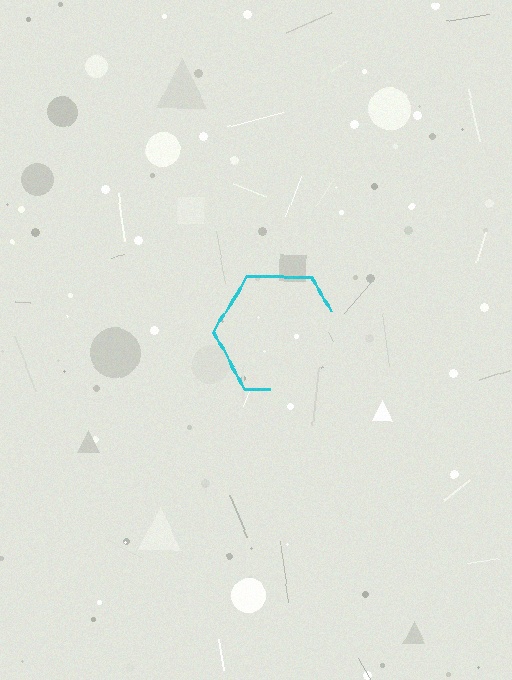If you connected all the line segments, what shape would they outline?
They would outline a hexagon.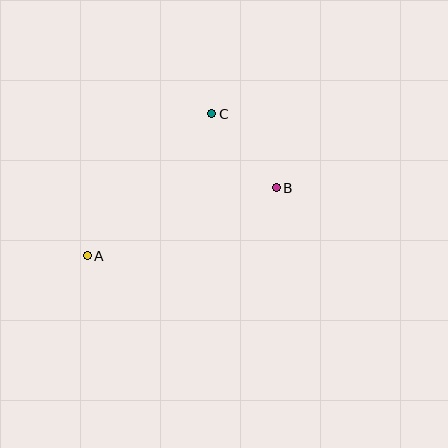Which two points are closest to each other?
Points B and C are closest to each other.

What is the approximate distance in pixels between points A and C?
The distance between A and C is approximately 189 pixels.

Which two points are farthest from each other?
Points A and B are farthest from each other.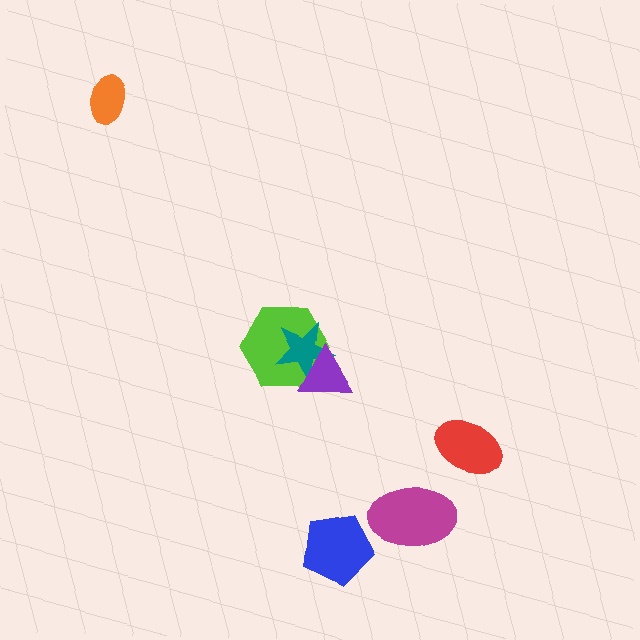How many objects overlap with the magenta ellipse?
0 objects overlap with the magenta ellipse.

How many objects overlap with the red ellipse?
0 objects overlap with the red ellipse.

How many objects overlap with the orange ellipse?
0 objects overlap with the orange ellipse.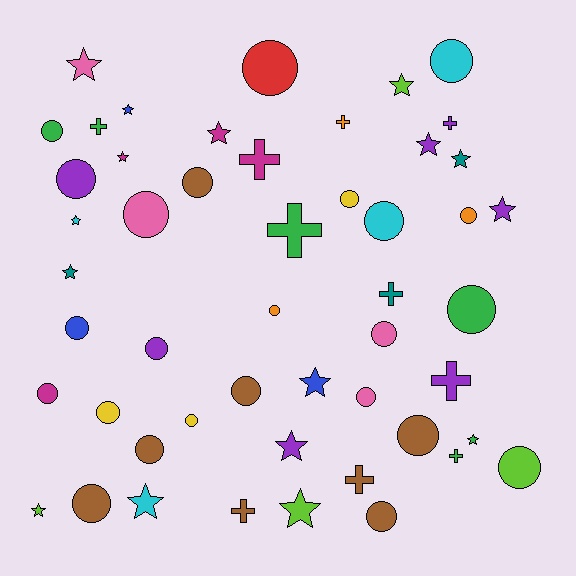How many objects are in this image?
There are 50 objects.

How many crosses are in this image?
There are 10 crosses.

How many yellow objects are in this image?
There are 3 yellow objects.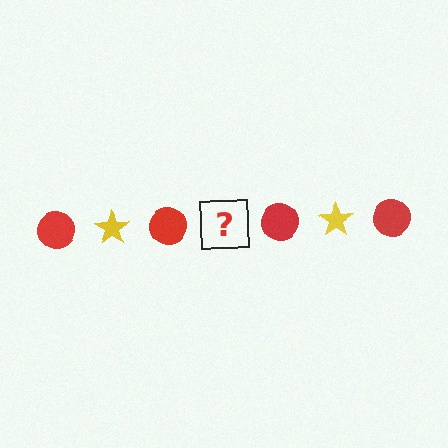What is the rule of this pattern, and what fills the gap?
The rule is that the pattern alternates between red circle and yellow star. The gap should be filled with a yellow star.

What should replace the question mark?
The question mark should be replaced with a yellow star.